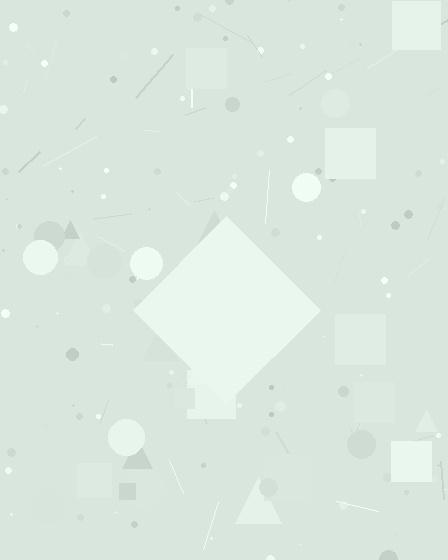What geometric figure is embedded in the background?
A diamond is embedded in the background.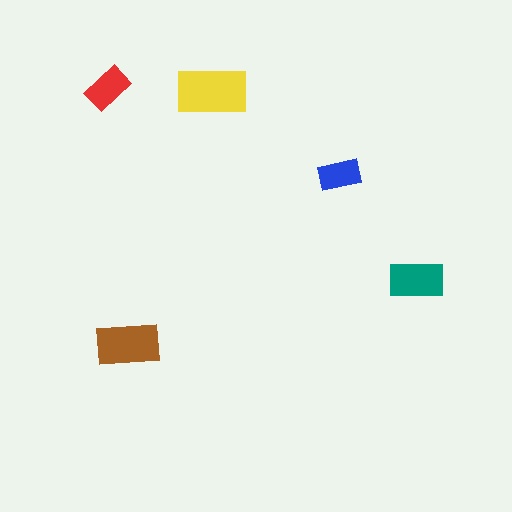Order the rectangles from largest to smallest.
the yellow one, the brown one, the teal one, the red one, the blue one.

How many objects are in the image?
There are 5 objects in the image.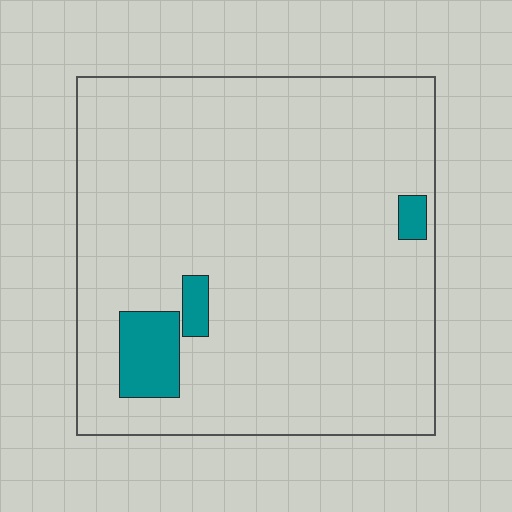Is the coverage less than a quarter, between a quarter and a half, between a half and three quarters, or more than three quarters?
Less than a quarter.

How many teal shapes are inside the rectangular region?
3.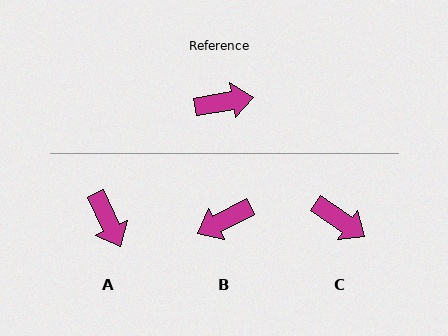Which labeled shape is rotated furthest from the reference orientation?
B, about 163 degrees away.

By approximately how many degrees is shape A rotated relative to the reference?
Approximately 74 degrees clockwise.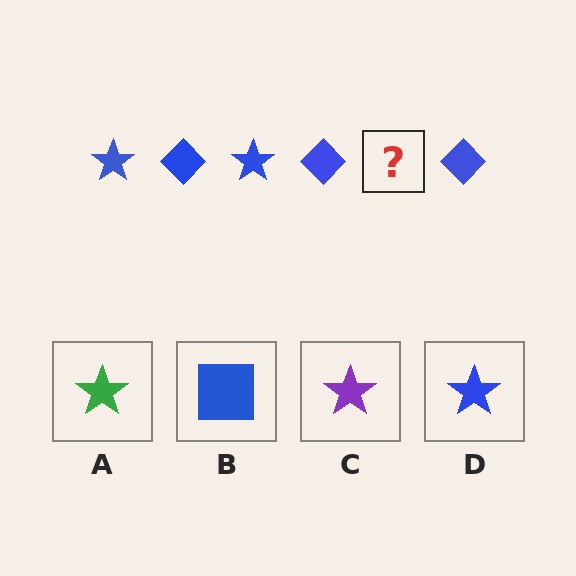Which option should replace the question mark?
Option D.